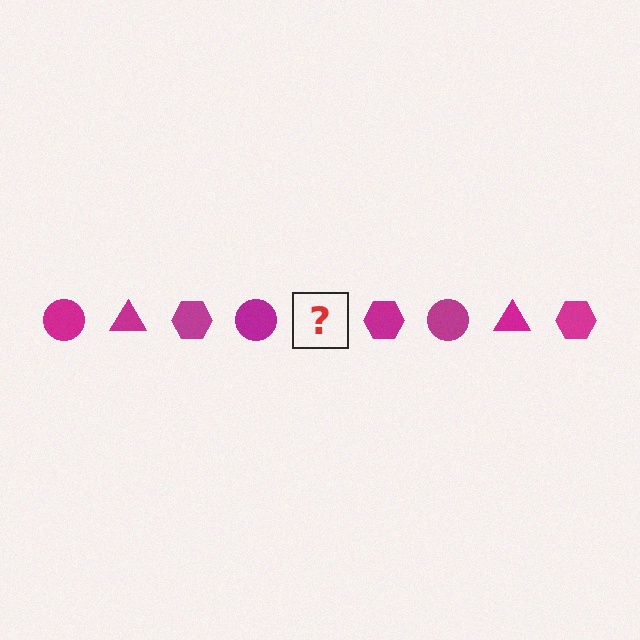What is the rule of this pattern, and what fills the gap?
The rule is that the pattern cycles through circle, triangle, hexagon shapes in magenta. The gap should be filled with a magenta triangle.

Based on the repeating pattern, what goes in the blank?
The blank should be a magenta triangle.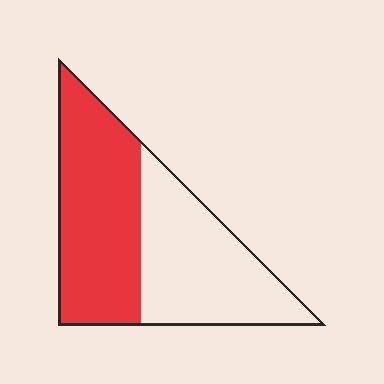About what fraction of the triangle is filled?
About one half (1/2).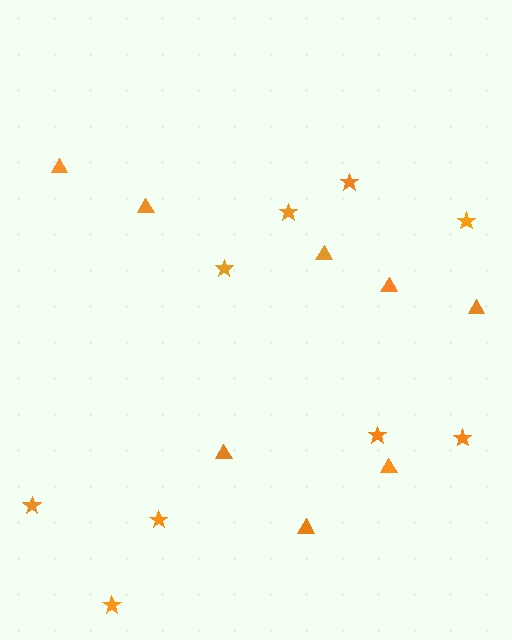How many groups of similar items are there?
There are 2 groups: one group of triangles (8) and one group of stars (9).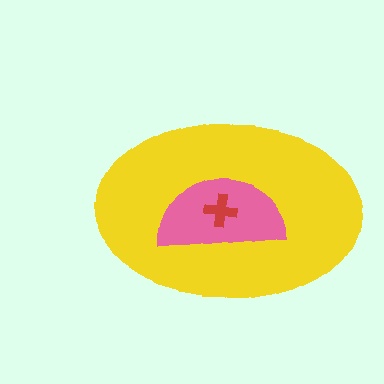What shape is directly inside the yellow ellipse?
The pink semicircle.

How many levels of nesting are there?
3.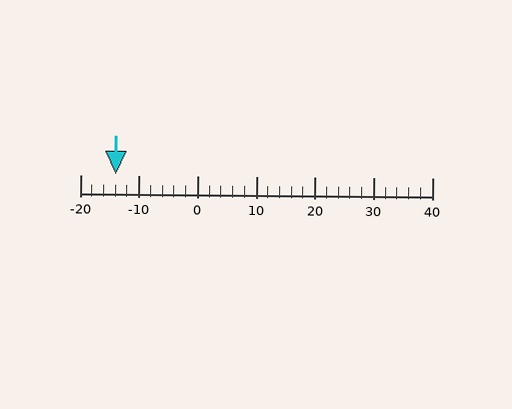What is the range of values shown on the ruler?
The ruler shows values from -20 to 40.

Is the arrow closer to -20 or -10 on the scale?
The arrow is closer to -10.